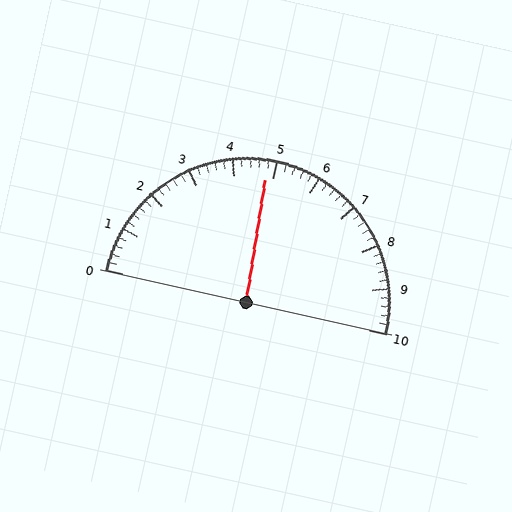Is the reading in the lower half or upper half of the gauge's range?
The reading is in the lower half of the range (0 to 10).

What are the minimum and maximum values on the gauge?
The gauge ranges from 0 to 10.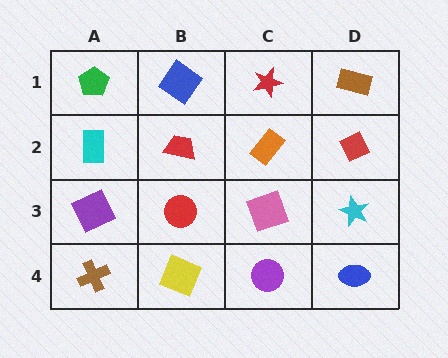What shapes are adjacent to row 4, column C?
A pink square (row 3, column C), a yellow square (row 4, column B), a blue ellipse (row 4, column D).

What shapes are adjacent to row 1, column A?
A cyan rectangle (row 2, column A), a blue diamond (row 1, column B).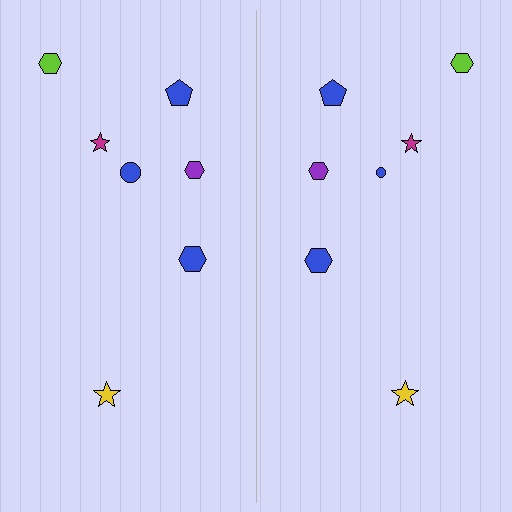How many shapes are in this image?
There are 14 shapes in this image.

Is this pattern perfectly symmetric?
No, the pattern is not perfectly symmetric. The blue circle on the right side has a different size than its mirror counterpart.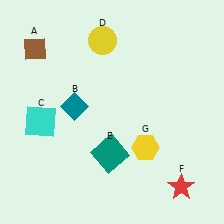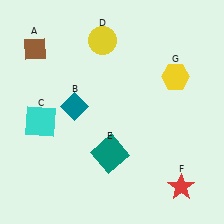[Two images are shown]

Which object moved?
The yellow hexagon (G) moved up.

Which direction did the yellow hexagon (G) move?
The yellow hexagon (G) moved up.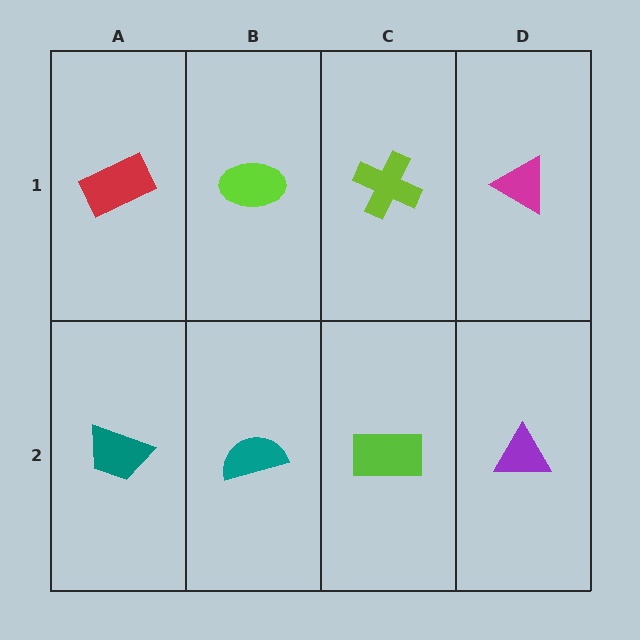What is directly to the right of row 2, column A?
A teal semicircle.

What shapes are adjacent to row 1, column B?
A teal semicircle (row 2, column B), a red rectangle (row 1, column A), a lime cross (row 1, column C).